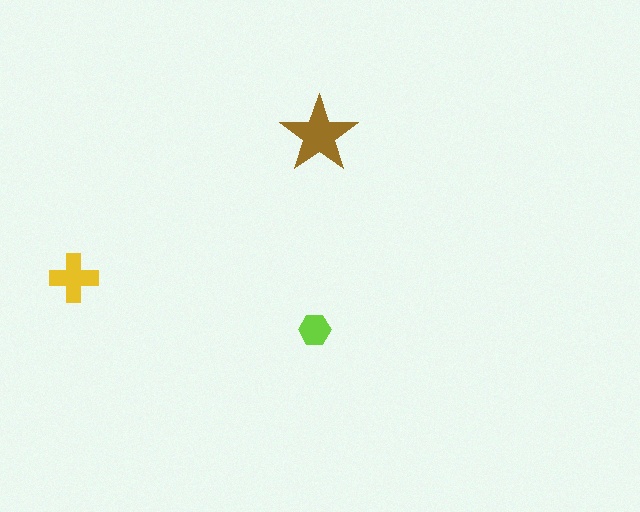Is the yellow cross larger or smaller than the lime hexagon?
Larger.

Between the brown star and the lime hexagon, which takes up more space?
The brown star.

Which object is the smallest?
The lime hexagon.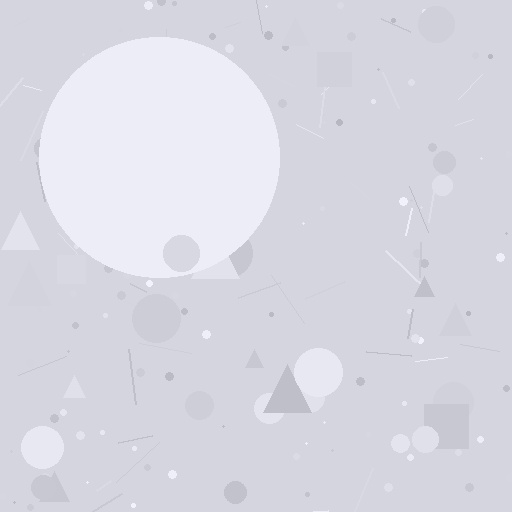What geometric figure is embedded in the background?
A circle is embedded in the background.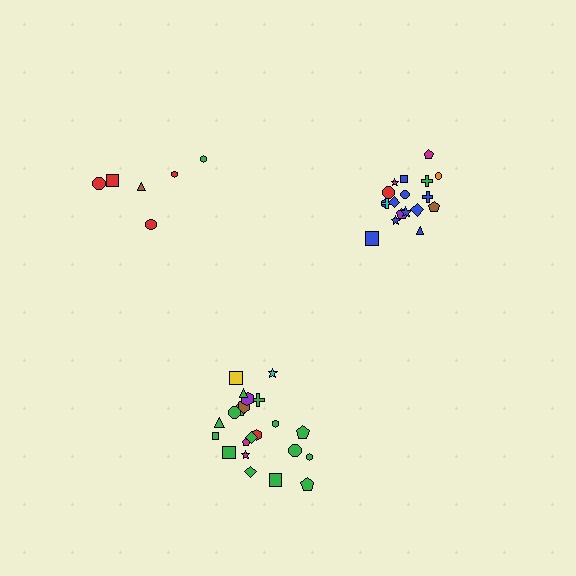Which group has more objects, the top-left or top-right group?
The top-right group.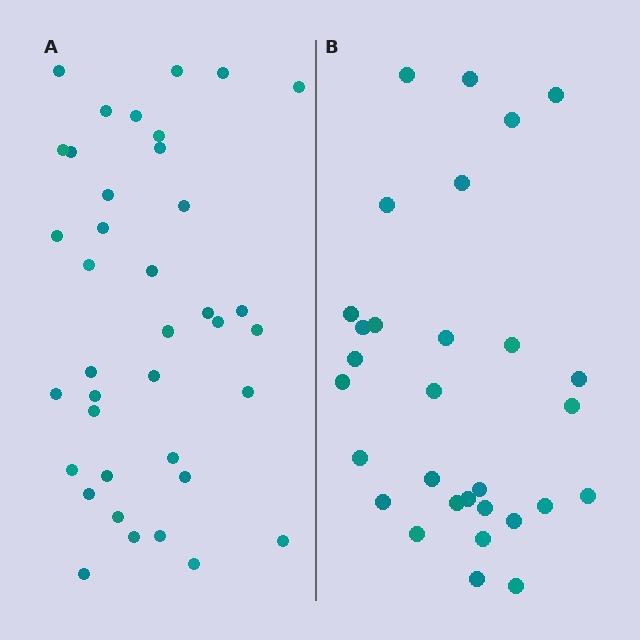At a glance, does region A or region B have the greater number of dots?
Region A (the left region) has more dots.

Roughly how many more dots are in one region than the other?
Region A has roughly 8 or so more dots than region B.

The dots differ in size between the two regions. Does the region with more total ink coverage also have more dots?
No. Region B has more total ink coverage because its dots are larger, but region A actually contains more individual dots. Total area can be misleading — the number of items is what matters here.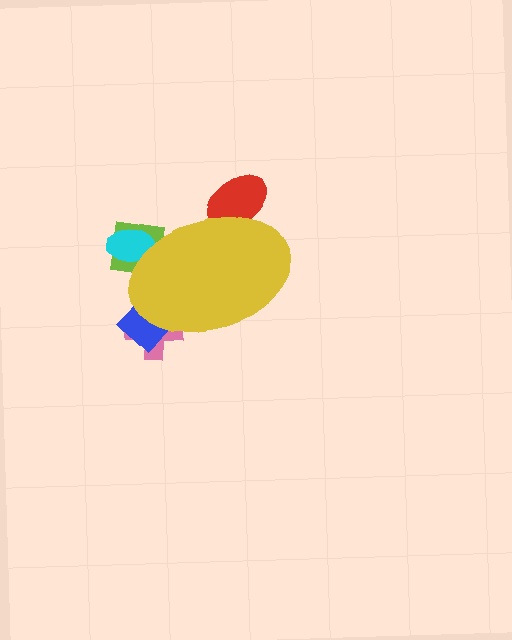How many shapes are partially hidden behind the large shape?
5 shapes are partially hidden.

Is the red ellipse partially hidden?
Yes, the red ellipse is partially hidden behind the yellow ellipse.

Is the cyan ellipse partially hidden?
Yes, the cyan ellipse is partially hidden behind the yellow ellipse.